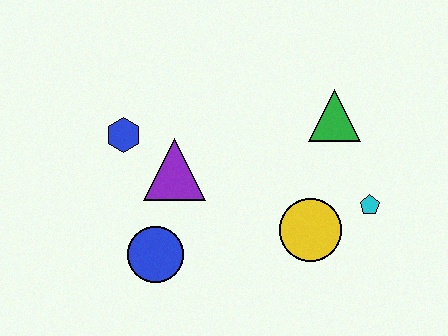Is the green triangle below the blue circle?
No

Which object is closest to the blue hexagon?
The purple triangle is closest to the blue hexagon.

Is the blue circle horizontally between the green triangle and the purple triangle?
No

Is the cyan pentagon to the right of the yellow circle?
Yes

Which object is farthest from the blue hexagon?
The cyan pentagon is farthest from the blue hexagon.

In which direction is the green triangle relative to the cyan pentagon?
The green triangle is above the cyan pentagon.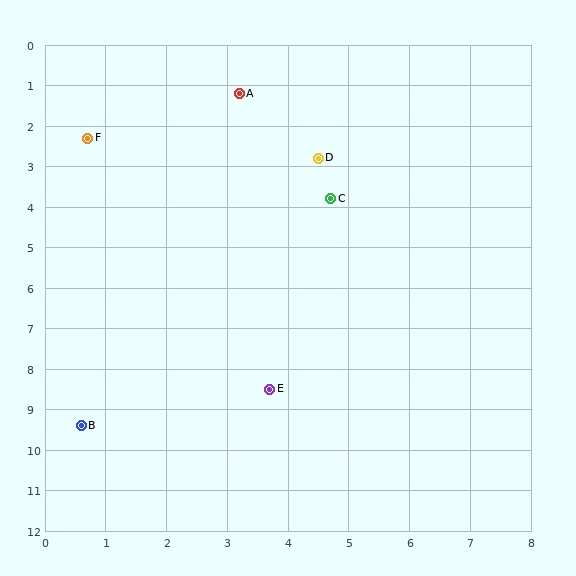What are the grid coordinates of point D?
Point D is at approximately (4.5, 2.8).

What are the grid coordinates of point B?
Point B is at approximately (0.6, 9.4).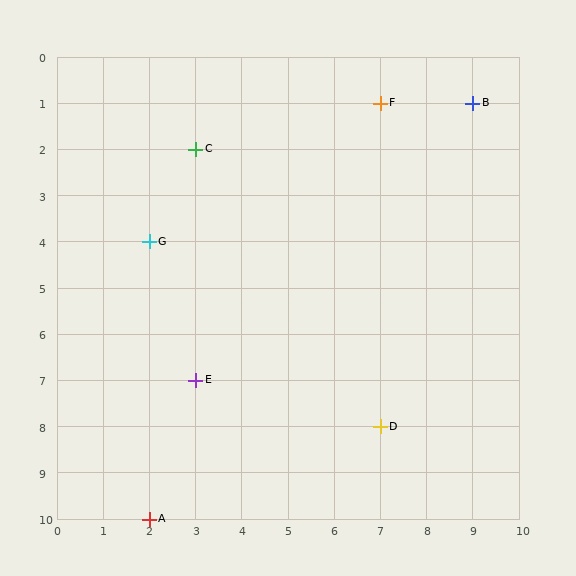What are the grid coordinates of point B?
Point B is at grid coordinates (9, 1).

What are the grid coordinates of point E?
Point E is at grid coordinates (3, 7).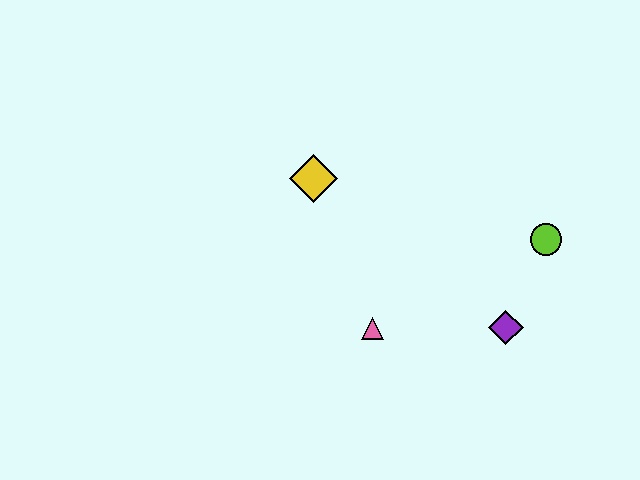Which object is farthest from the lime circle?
The yellow diamond is farthest from the lime circle.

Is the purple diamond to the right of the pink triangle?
Yes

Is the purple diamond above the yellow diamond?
No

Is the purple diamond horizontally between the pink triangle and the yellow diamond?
No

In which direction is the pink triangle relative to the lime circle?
The pink triangle is to the left of the lime circle.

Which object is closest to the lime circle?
The purple diamond is closest to the lime circle.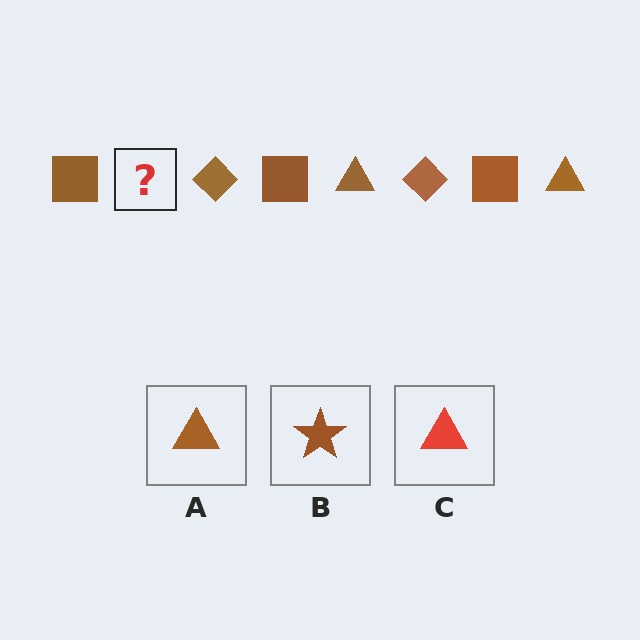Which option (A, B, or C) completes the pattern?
A.